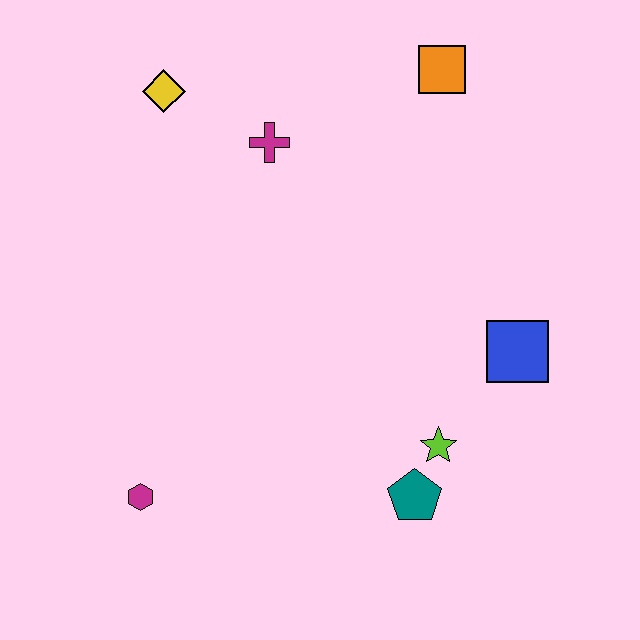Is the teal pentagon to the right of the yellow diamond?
Yes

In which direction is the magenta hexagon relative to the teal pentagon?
The magenta hexagon is to the left of the teal pentagon.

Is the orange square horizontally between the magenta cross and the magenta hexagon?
No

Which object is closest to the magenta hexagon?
The teal pentagon is closest to the magenta hexagon.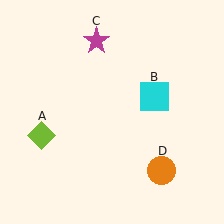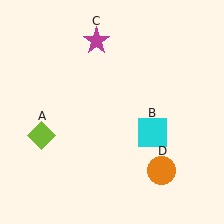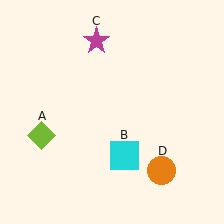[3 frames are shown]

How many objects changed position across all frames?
1 object changed position: cyan square (object B).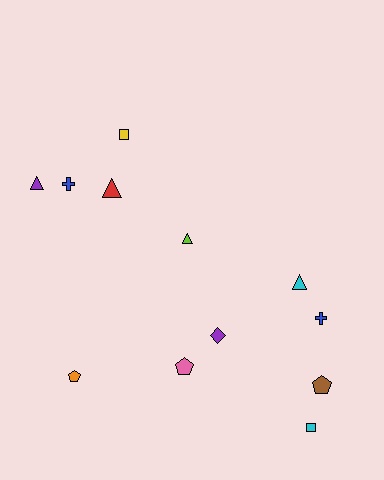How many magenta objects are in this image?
There are no magenta objects.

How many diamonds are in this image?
There is 1 diamond.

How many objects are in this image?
There are 12 objects.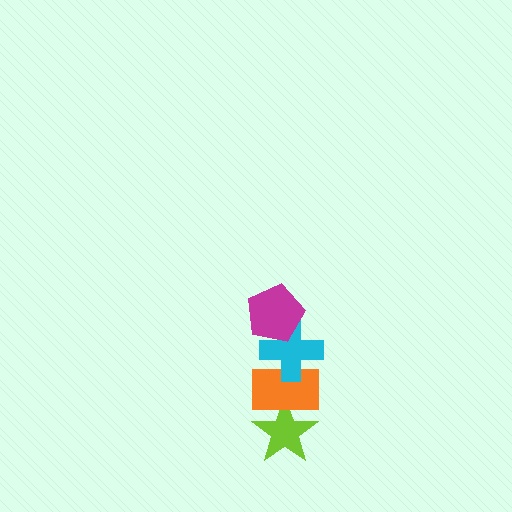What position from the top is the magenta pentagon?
The magenta pentagon is 1st from the top.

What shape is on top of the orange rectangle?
The cyan cross is on top of the orange rectangle.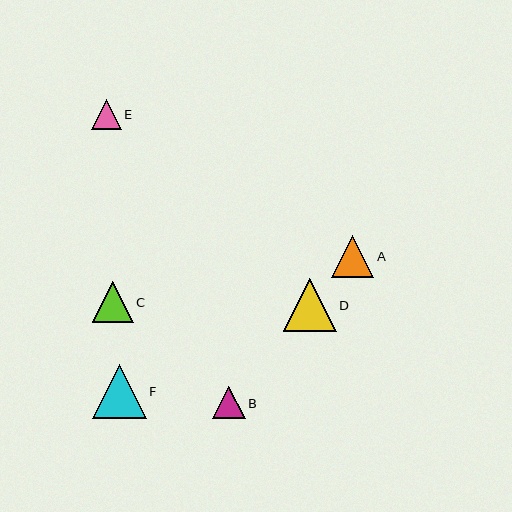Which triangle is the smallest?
Triangle E is the smallest with a size of approximately 30 pixels.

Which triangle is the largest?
Triangle F is the largest with a size of approximately 54 pixels.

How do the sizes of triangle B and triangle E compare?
Triangle B and triangle E are approximately the same size.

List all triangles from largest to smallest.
From largest to smallest: F, D, A, C, B, E.